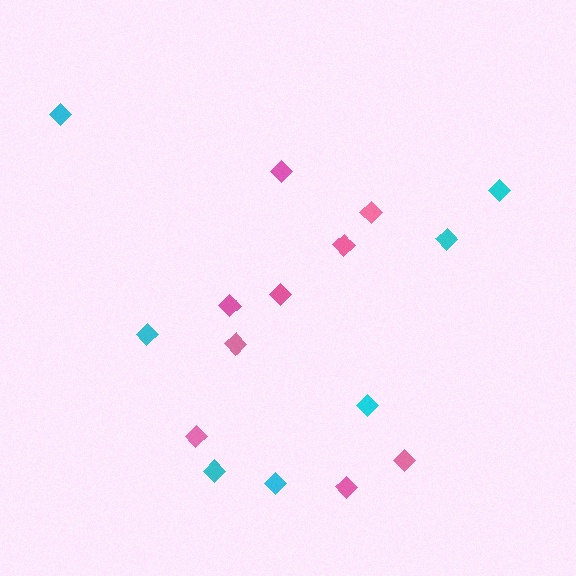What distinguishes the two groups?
There are 2 groups: one group of pink diamonds (9) and one group of cyan diamonds (7).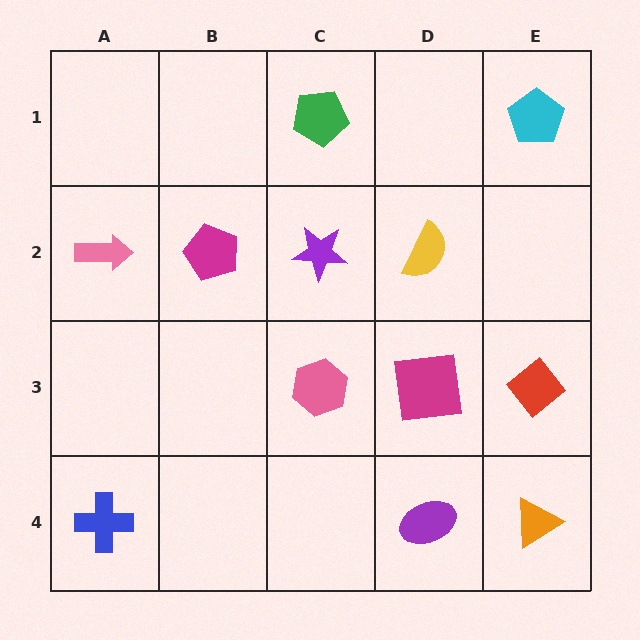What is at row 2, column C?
A purple star.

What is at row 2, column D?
A yellow semicircle.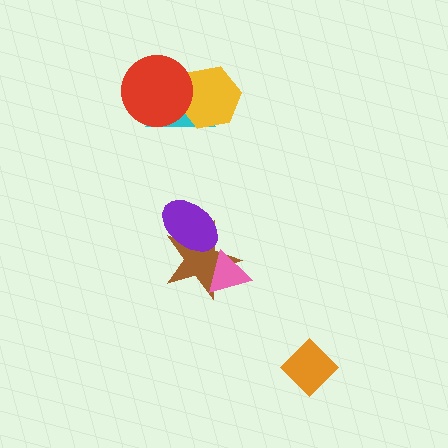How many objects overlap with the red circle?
2 objects overlap with the red circle.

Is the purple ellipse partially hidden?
No, no other shape covers it.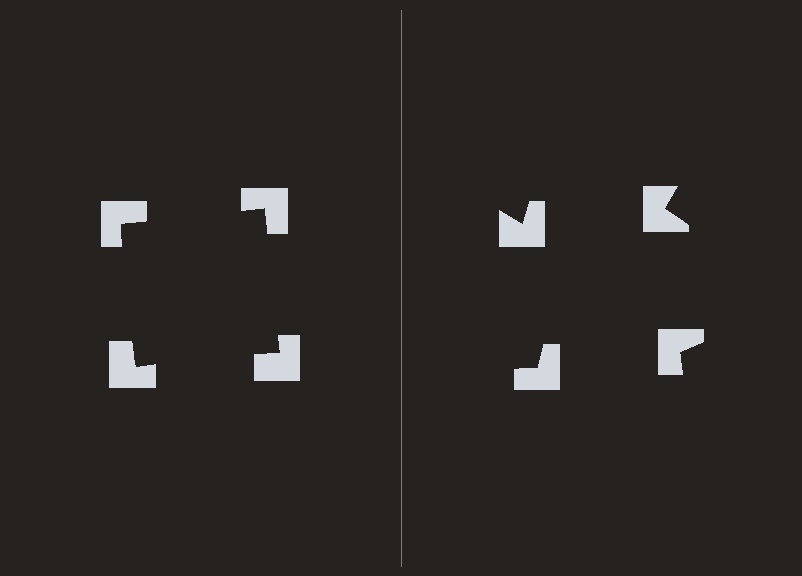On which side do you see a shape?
An illusory square appears on the left side. On the right side the wedge cuts are rotated, so no coherent shape forms.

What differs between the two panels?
The notched squares are positioned identically on both sides; only the wedge orientations differ. On the left they align to a square; on the right they are misaligned.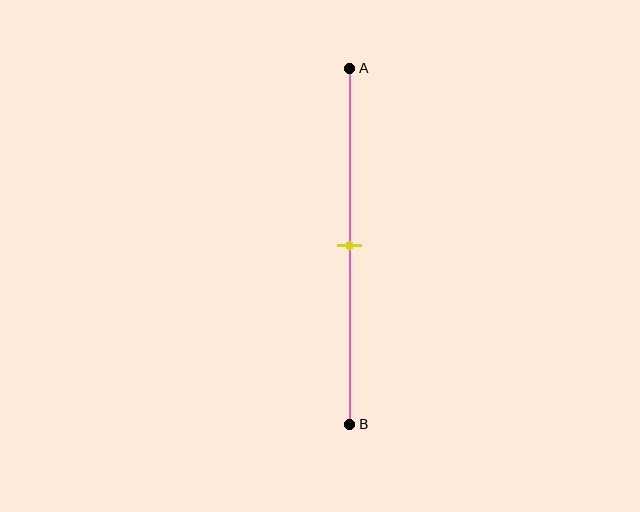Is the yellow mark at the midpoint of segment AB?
Yes, the mark is approximately at the midpoint.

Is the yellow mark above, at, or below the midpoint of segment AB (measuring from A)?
The yellow mark is approximately at the midpoint of segment AB.